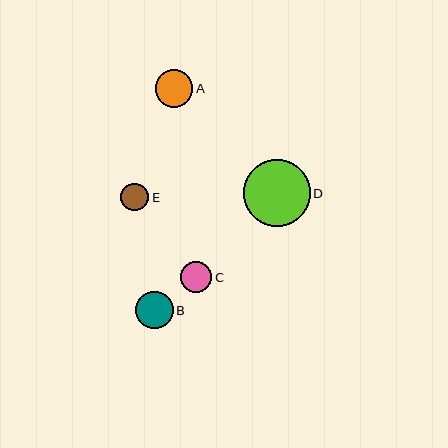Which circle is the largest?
Circle D is the largest with a size of approximately 67 pixels.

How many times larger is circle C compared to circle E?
Circle C is approximately 1.1 times the size of circle E.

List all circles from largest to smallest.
From largest to smallest: D, A, B, C, E.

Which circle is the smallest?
Circle E is the smallest with a size of approximately 28 pixels.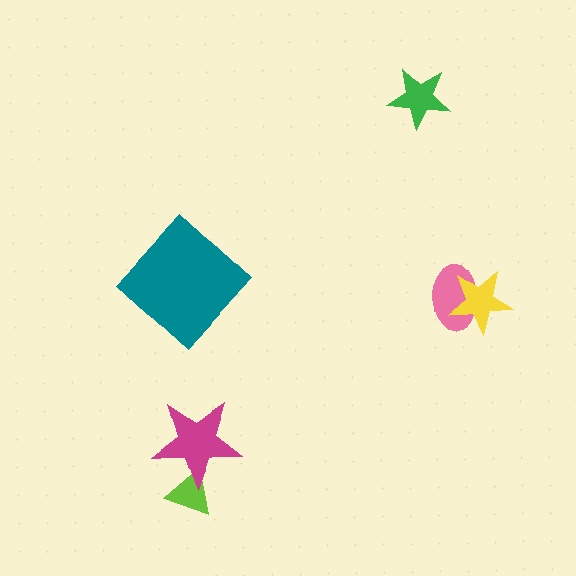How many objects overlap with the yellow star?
1 object overlaps with the yellow star.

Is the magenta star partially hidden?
No, no other shape covers it.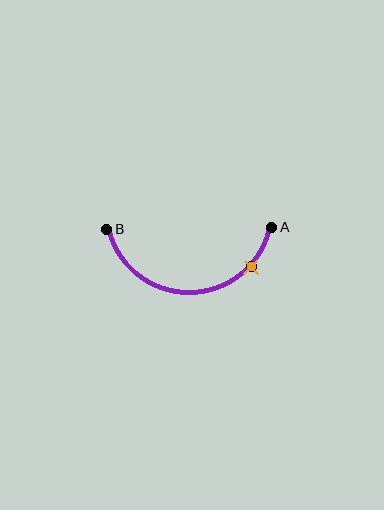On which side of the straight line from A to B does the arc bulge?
The arc bulges below the straight line connecting A and B.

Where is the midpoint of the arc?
The arc midpoint is the point on the curve farthest from the straight line joining A and B. It sits below that line.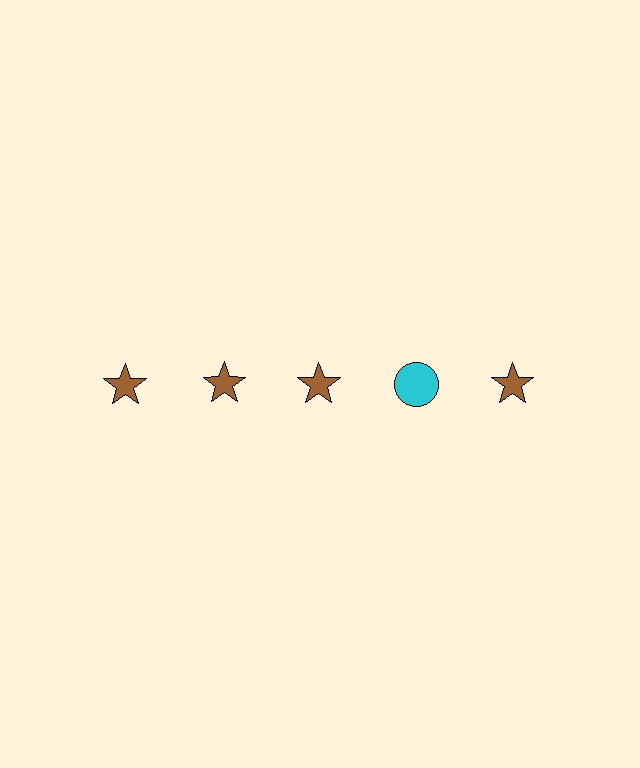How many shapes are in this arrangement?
There are 5 shapes arranged in a grid pattern.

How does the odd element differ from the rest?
It differs in both color (cyan instead of brown) and shape (circle instead of star).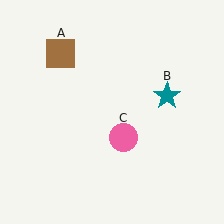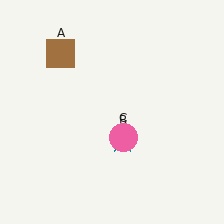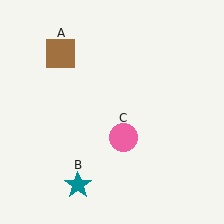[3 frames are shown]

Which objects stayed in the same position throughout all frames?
Brown square (object A) and pink circle (object C) remained stationary.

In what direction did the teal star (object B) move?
The teal star (object B) moved down and to the left.